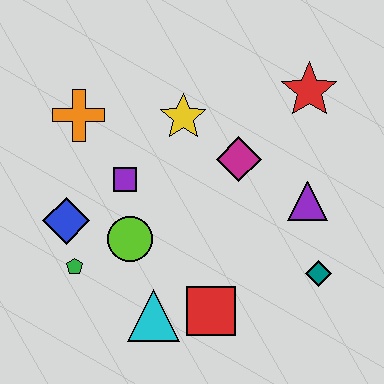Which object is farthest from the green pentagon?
The red star is farthest from the green pentagon.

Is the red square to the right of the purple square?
Yes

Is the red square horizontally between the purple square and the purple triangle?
Yes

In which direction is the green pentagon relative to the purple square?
The green pentagon is below the purple square.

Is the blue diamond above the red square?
Yes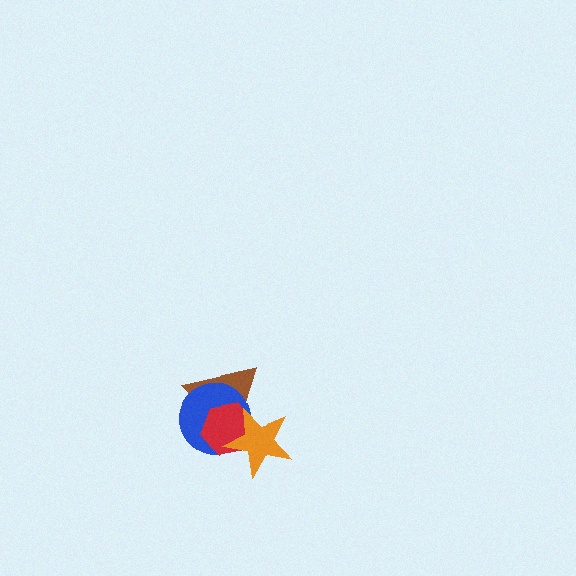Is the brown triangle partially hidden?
Yes, it is partially covered by another shape.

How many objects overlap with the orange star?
3 objects overlap with the orange star.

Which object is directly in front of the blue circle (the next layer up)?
The red hexagon is directly in front of the blue circle.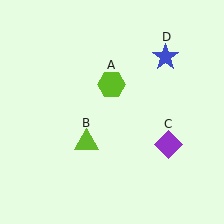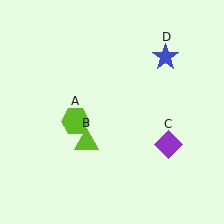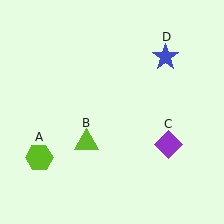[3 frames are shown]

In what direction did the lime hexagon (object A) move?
The lime hexagon (object A) moved down and to the left.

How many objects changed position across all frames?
1 object changed position: lime hexagon (object A).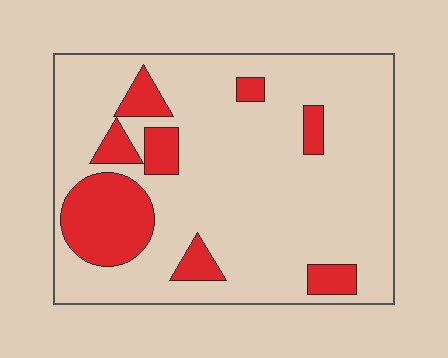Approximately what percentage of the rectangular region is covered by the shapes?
Approximately 20%.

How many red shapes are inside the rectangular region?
8.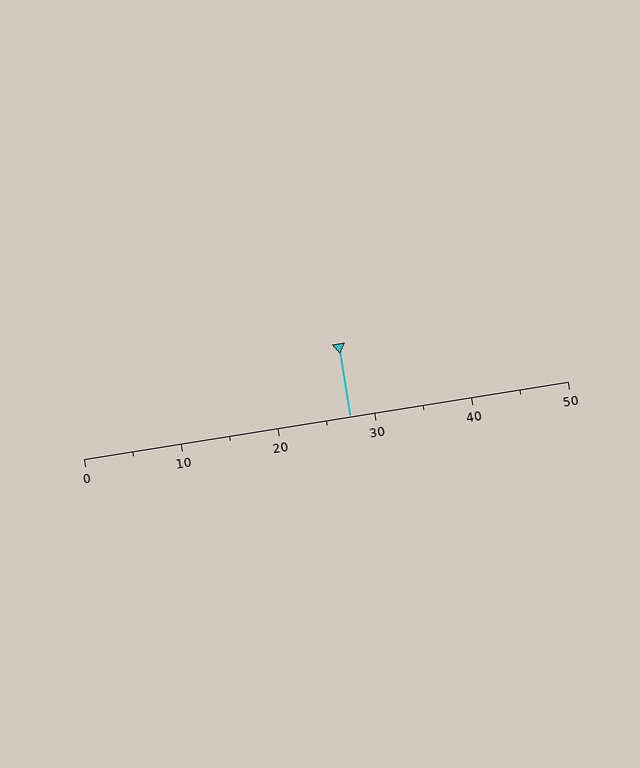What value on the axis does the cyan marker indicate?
The marker indicates approximately 27.5.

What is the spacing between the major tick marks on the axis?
The major ticks are spaced 10 apart.